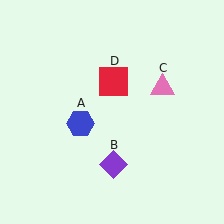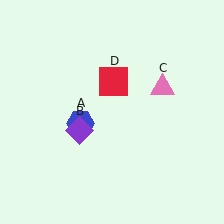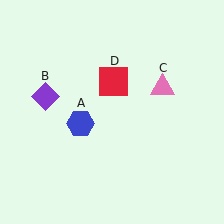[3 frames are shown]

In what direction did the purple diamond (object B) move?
The purple diamond (object B) moved up and to the left.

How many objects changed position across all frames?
1 object changed position: purple diamond (object B).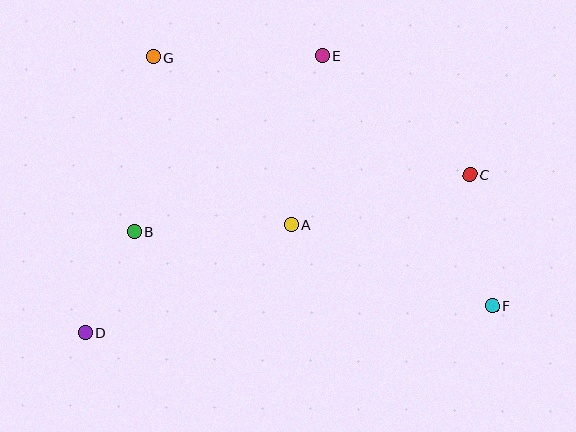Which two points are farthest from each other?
Points F and G are farthest from each other.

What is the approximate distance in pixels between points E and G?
The distance between E and G is approximately 169 pixels.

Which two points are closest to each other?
Points B and D are closest to each other.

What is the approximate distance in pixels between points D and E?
The distance between D and E is approximately 364 pixels.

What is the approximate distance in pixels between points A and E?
The distance between A and E is approximately 172 pixels.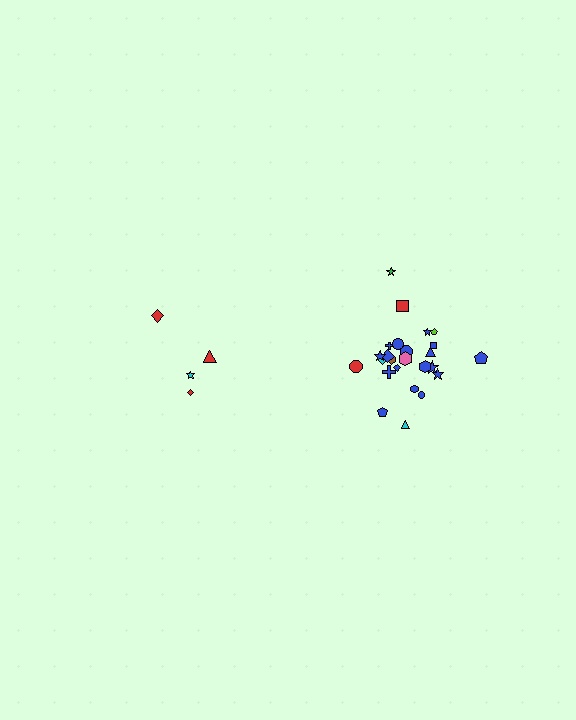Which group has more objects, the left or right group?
The right group.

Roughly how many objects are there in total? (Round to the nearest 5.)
Roughly 30 objects in total.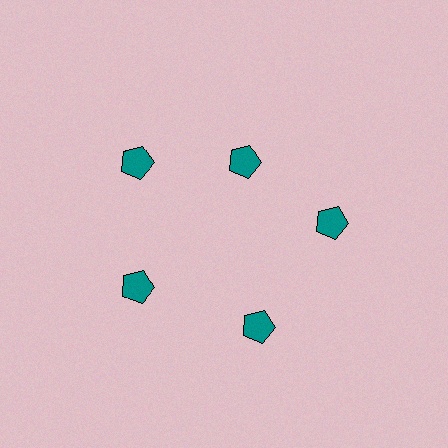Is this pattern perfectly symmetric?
No. The 5 teal pentagons are arranged in a ring, but one element near the 1 o'clock position is pulled inward toward the center, breaking the 5-fold rotational symmetry.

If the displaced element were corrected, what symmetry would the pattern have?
It would have 5-fold rotational symmetry — the pattern would map onto itself every 72 degrees.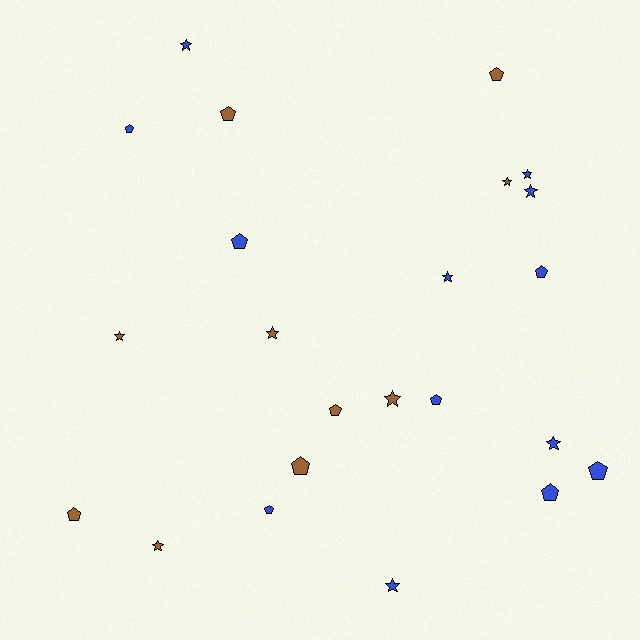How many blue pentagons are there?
There are 7 blue pentagons.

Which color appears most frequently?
Blue, with 13 objects.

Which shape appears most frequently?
Pentagon, with 12 objects.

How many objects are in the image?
There are 23 objects.